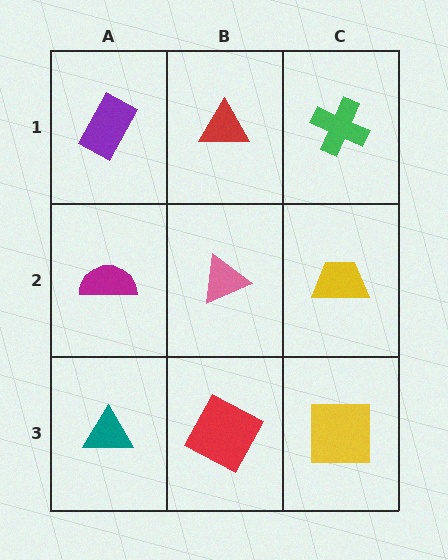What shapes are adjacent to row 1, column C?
A yellow trapezoid (row 2, column C), a red triangle (row 1, column B).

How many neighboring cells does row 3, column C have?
2.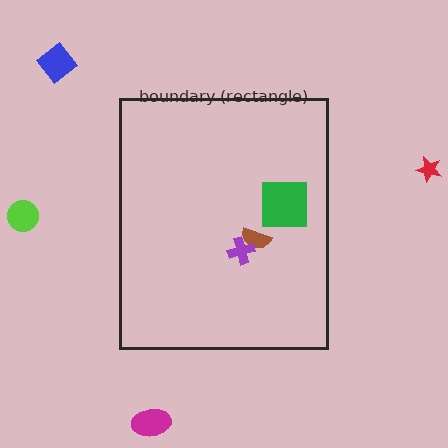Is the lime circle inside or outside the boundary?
Outside.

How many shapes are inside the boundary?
3 inside, 4 outside.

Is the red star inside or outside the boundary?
Outside.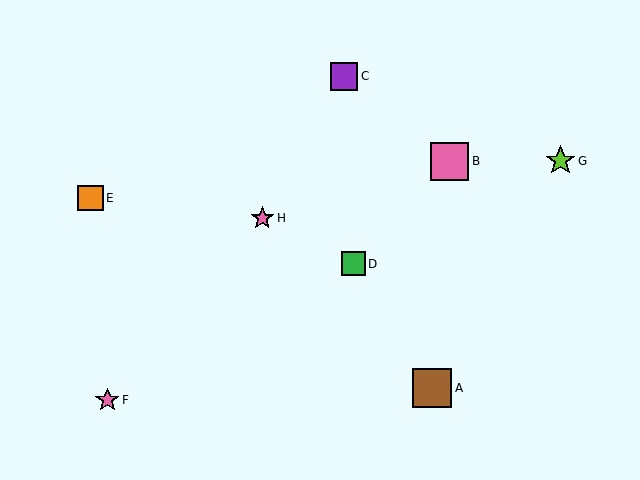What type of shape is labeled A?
Shape A is a brown square.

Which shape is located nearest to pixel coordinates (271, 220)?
The pink star (labeled H) at (262, 218) is nearest to that location.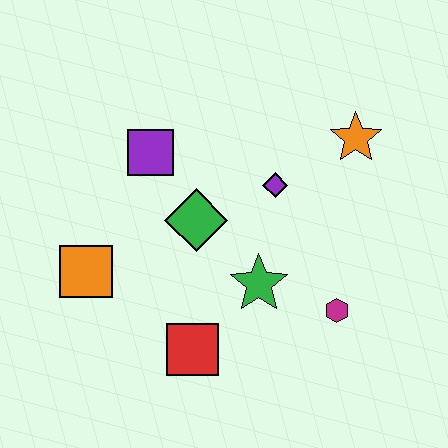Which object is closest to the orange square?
The green diamond is closest to the orange square.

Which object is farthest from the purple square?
The magenta hexagon is farthest from the purple square.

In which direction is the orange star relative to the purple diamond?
The orange star is to the right of the purple diamond.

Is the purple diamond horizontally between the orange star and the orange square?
Yes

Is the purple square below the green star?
No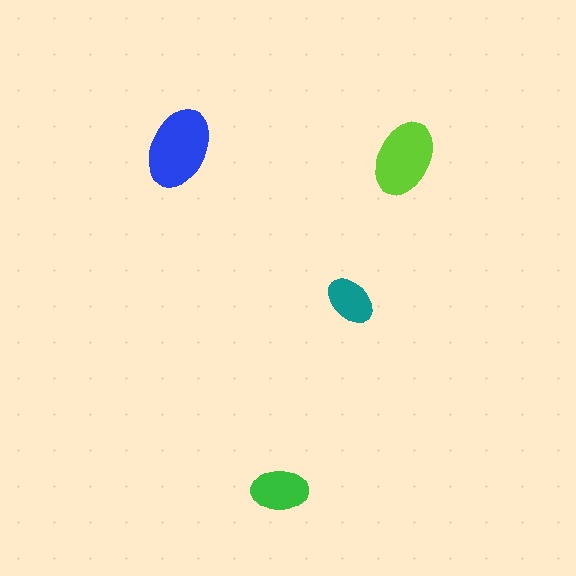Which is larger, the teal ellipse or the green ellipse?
The green one.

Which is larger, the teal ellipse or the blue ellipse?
The blue one.